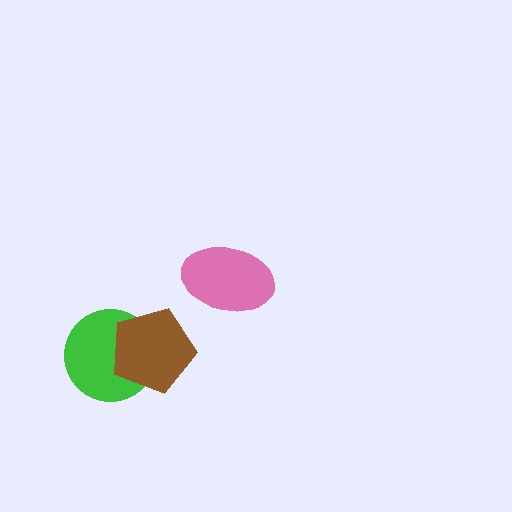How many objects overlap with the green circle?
1 object overlaps with the green circle.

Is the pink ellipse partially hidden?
No, no other shape covers it.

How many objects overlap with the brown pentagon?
1 object overlaps with the brown pentagon.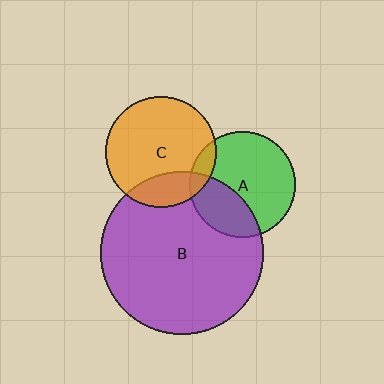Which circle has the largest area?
Circle B (purple).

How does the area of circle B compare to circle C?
Approximately 2.2 times.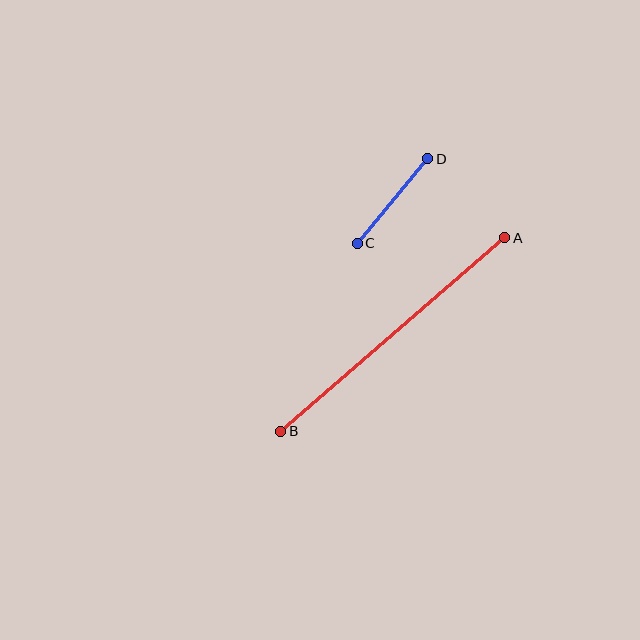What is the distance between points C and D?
The distance is approximately 110 pixels.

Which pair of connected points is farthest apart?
Points A and B are farthest apart.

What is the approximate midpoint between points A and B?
The midpoint is at approximately (393, 334) pixels.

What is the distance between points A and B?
The distance is approximately 296 pixels.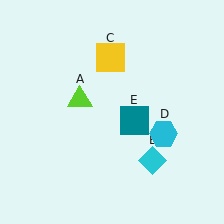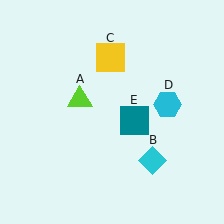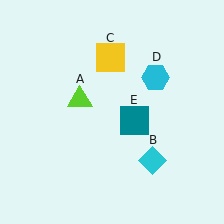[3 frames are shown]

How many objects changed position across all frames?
1 object changed position: cyan hexagon (object D).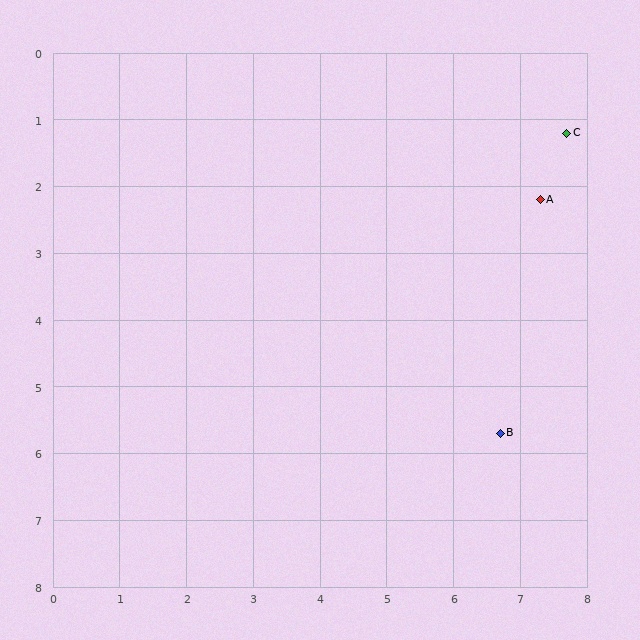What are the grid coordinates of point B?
Point B is at approximately (6.7, 5.7).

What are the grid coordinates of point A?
Point A is at approximately (7.3, 2.2).